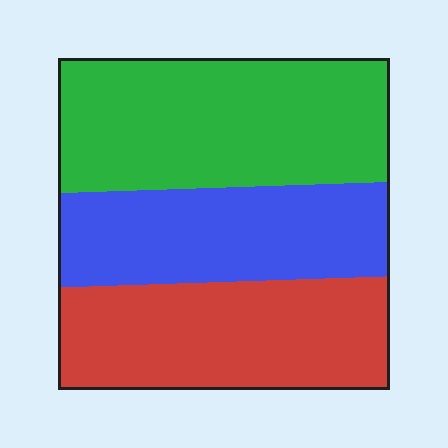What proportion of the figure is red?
Red covers 33% of the figure.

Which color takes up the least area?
Blue, at roughly 30%.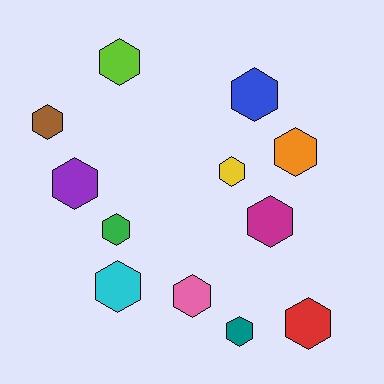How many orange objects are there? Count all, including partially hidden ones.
There is 1 orange object.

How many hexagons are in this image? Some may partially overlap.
There are 12 hexagons.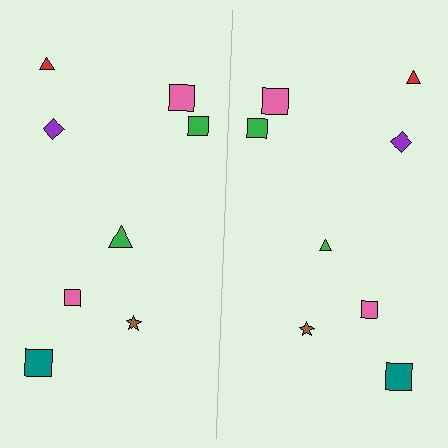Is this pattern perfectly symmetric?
No, the pattern is not perfectly symmetric. The green triangle on the right side has a different size than its mirror counterpart.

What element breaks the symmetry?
The green triangle on the right side has a different size than its mirror counterpart.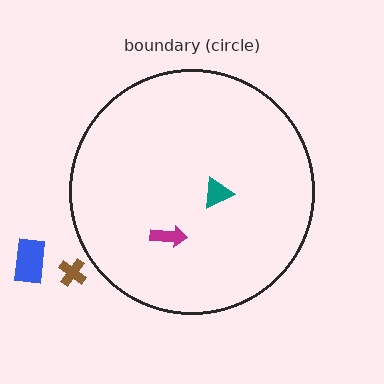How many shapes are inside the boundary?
2 inside, 2 outside.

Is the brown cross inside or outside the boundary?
Outside.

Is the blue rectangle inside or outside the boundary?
Outside.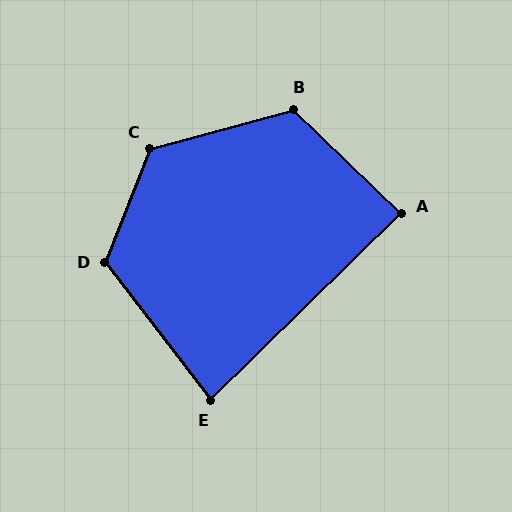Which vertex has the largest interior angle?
C, at approximately 127 degrees.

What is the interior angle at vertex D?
Approximately 121 degrees (obtuse).